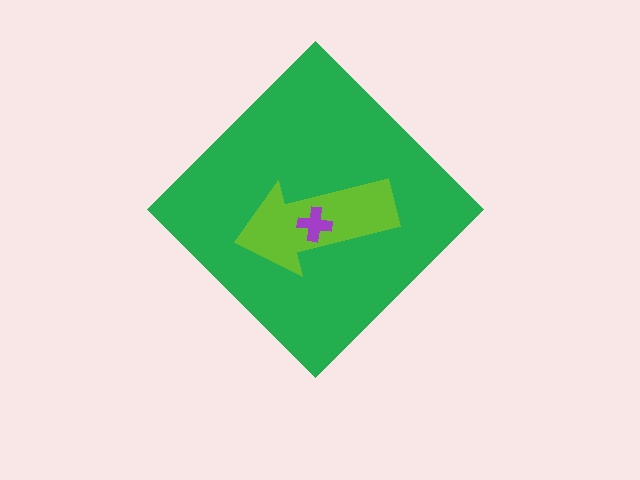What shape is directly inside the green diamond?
The lime arrow.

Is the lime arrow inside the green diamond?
Yes.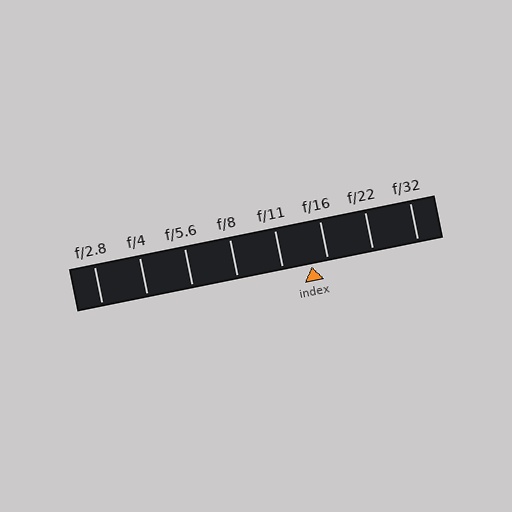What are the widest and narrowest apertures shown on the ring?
The widest aperture shown is f/2.8 and the narrowest is f/32.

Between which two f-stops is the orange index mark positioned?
The index mark is between f/11 and f/16.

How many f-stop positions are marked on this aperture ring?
There are 8 f-stop positions marked.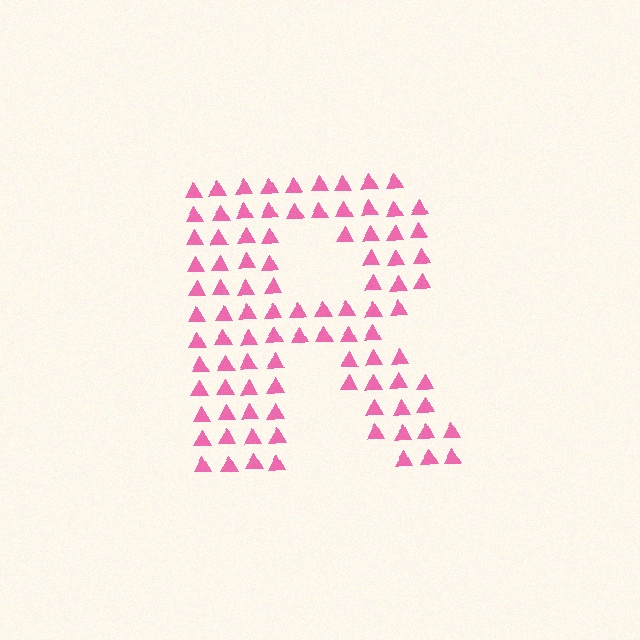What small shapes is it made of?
It is made of small triangles.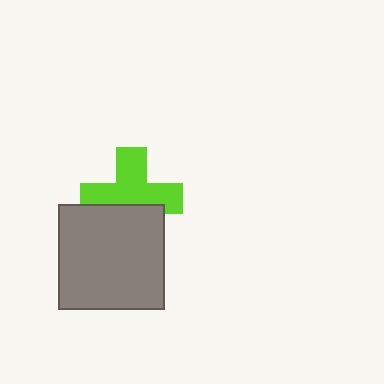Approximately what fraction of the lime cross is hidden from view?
Roughly 37% of the lime cross is hidden behind the gray square.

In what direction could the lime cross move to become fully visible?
The lime cross could move up. That would shift it out from behind the gray square entirely.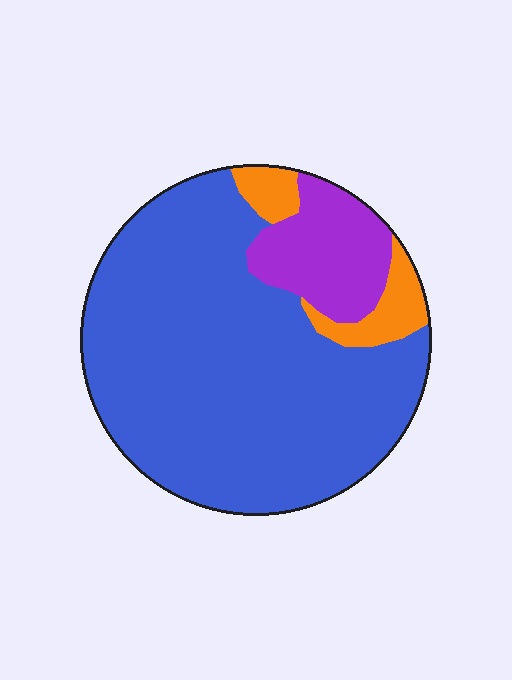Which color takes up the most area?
Blue, at roughly 75%.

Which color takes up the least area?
Orange, at roughly 10%.